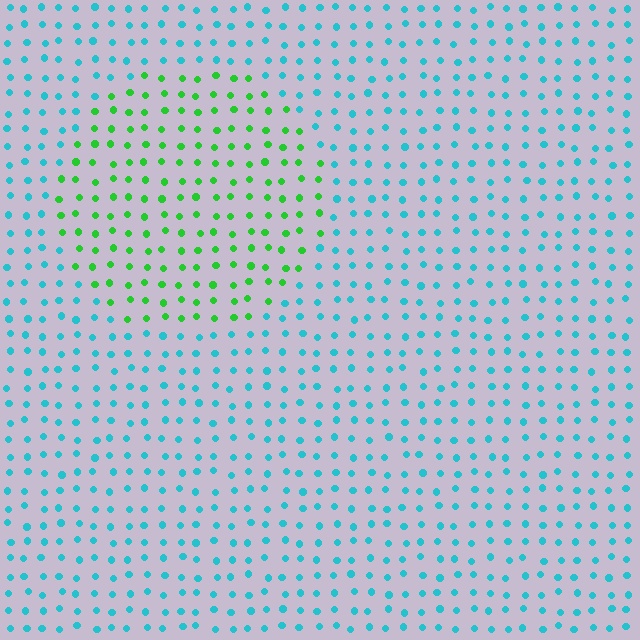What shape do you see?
I see a circle.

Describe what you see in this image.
The image is filled with small cyan elements in a uniform arrangement. A circle-shaped region is visible where the elements are tinted to a slightly different hue, forming a subtle color boundary.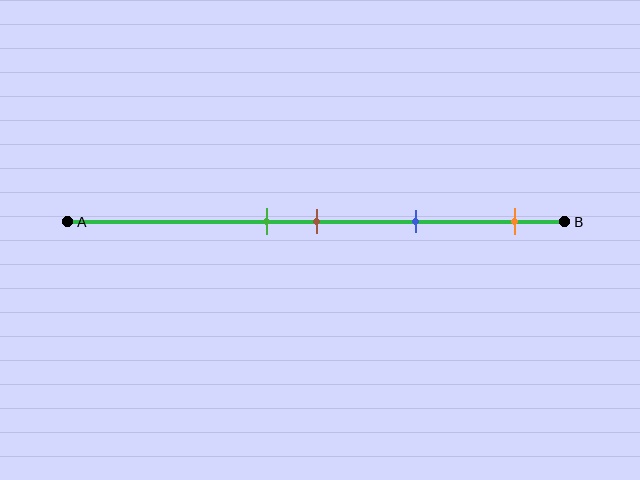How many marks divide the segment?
There are 4 marks dividing the segment.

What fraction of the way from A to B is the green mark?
The green mark is approximately 40% (0.4) of the way from A to B.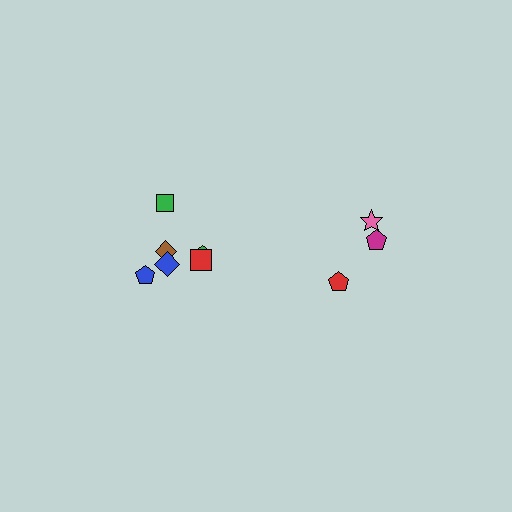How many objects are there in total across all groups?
There are 9 objects.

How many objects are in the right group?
There are 3 objects.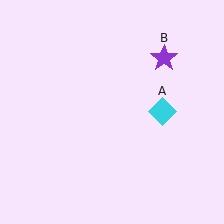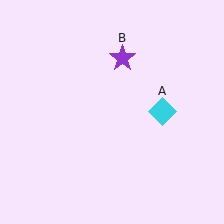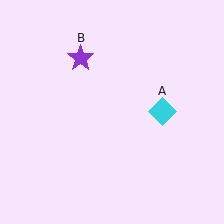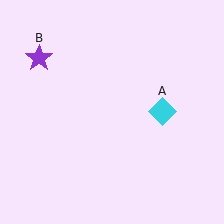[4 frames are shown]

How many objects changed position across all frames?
1 object changed position: purple star (object B).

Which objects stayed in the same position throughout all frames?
Cyan diamond (object A) remained stationary.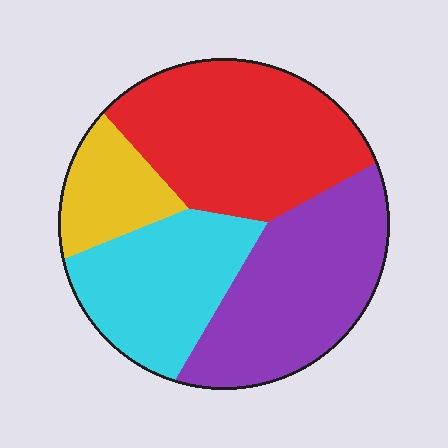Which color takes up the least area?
Yellow, at roughly 10%.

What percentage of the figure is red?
Red takes up about one third (1/3) of the figure.